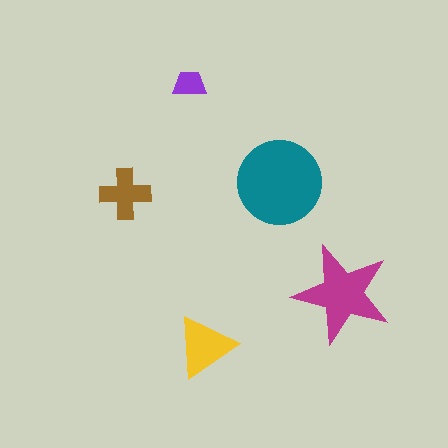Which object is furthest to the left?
The brown cross is leftmost.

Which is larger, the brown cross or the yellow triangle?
The yellow triangle.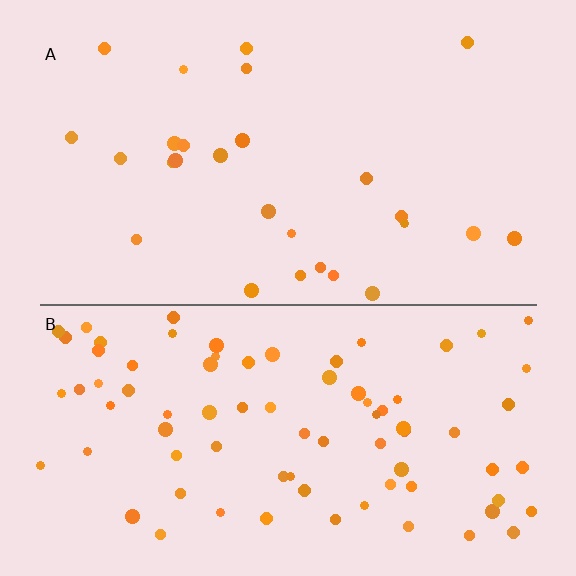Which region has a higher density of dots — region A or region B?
B (the bottom).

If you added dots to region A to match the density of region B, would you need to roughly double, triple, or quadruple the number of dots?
Approximately triple.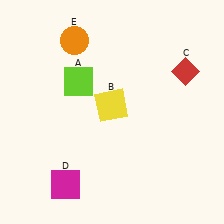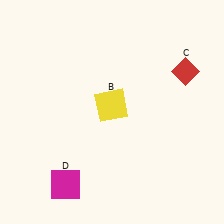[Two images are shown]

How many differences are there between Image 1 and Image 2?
There are 2 differences between the two images.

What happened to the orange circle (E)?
The orange circle (E) was removed in Image 2. It was in the top-left area of Image 1.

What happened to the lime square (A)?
The lime square (A) was removed in Image 2. It was in the top-left area of Image 1.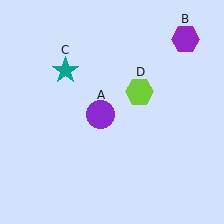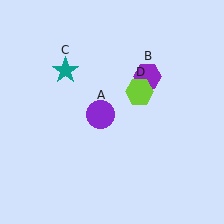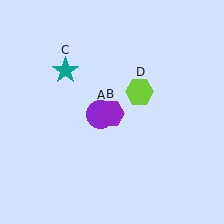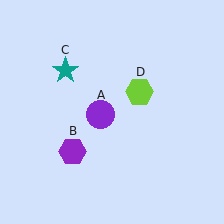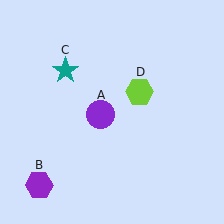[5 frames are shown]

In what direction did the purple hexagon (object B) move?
The purple hexagon (object B) moved down and to the left.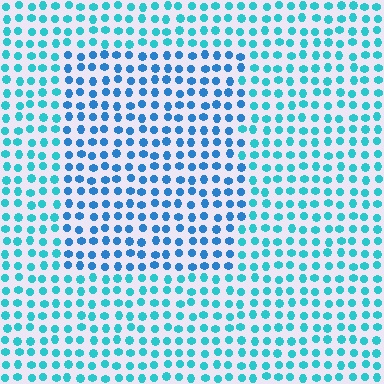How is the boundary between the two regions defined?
The boundary is defined purely by a slight shift in hue (about 27 degrees). Spacing, size, and orientation are identical on both sides.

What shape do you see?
I see a rectangle.